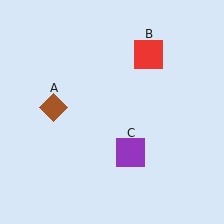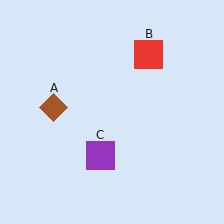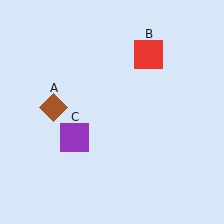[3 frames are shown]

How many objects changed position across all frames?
1 object changed position: purple square (object C).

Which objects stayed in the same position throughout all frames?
Brown diamond (object A) and red square (object B) remained stationary.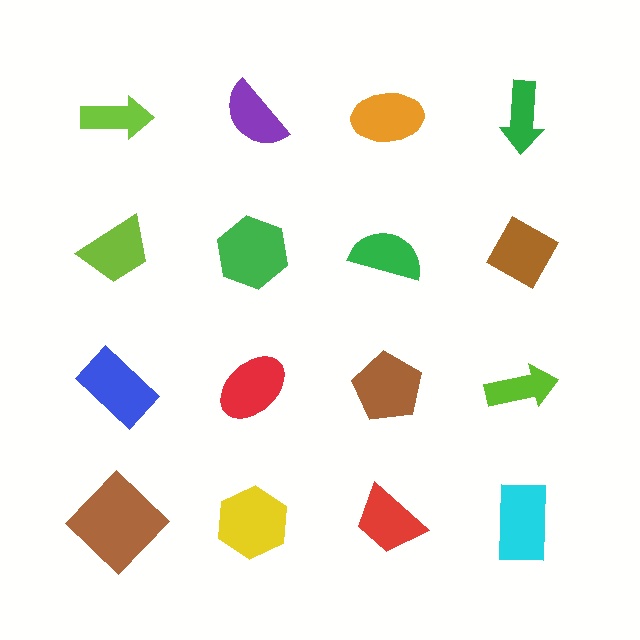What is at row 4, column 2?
A yellow hexagon.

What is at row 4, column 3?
A red trapezoid.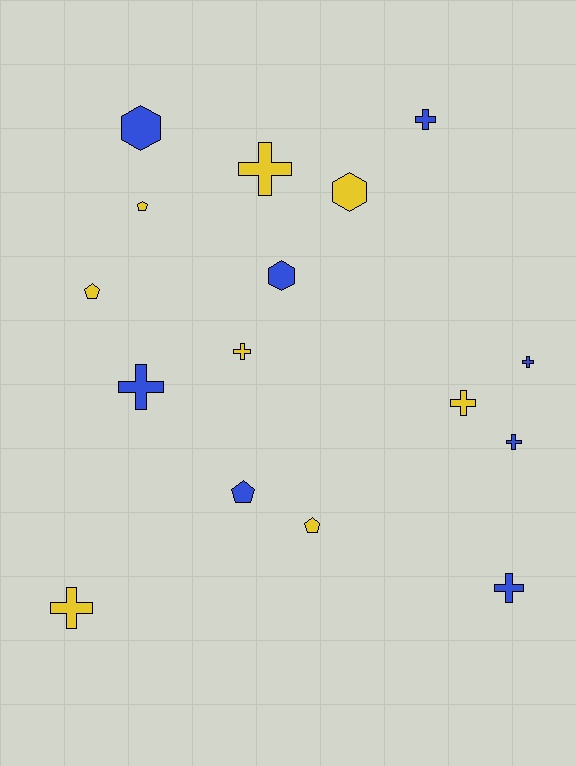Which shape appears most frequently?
Cross, with 9 objects.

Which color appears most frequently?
Yellow, with 8 objects.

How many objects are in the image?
There are 16 objects.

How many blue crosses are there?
There are 5 blue crosses.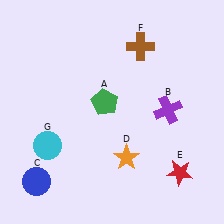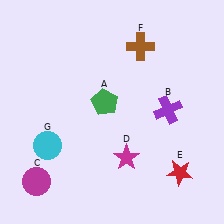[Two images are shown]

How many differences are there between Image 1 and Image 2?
There are 2 differences between the two images.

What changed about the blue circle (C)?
In Image 1, C is blue. In Image 2, it changed to magenta.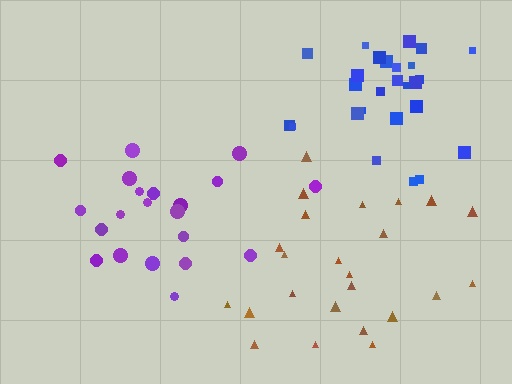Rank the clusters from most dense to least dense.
blue, brown, purple.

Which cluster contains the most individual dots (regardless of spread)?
Blue (27).